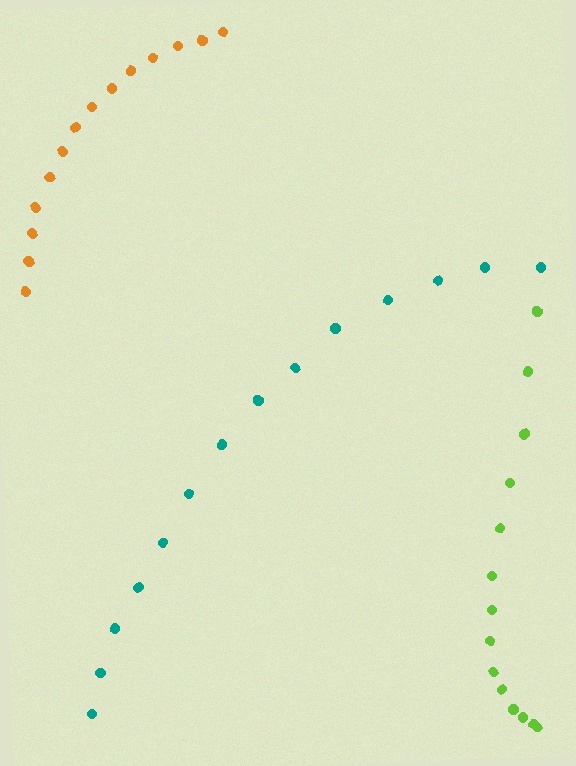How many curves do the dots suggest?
There are 3 distinct paths.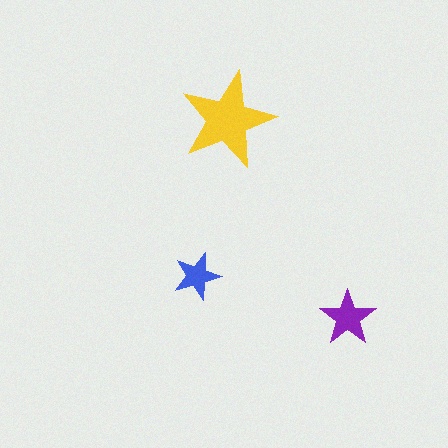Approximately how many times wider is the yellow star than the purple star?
About 1.5 times wider.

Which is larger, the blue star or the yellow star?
The yellow one.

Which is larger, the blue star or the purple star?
The purple one.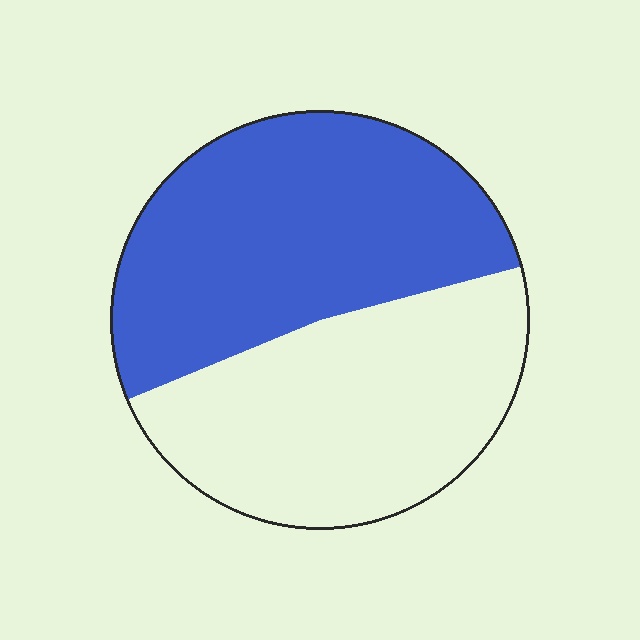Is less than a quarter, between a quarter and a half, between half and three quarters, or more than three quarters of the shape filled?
Between half and three quarters.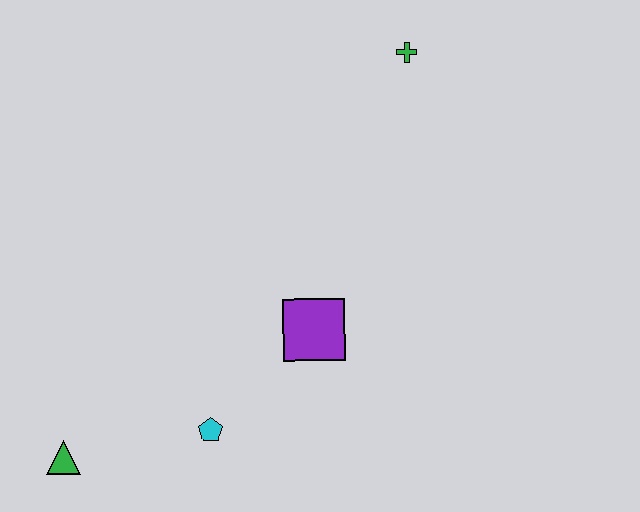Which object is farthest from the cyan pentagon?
The green cross is farthest from the cyan pentagon.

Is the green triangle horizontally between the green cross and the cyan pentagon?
No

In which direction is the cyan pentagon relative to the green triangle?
The cyan pentagon is to the right of the green triangle.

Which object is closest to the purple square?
The cyan pentagon is closest to the purple square.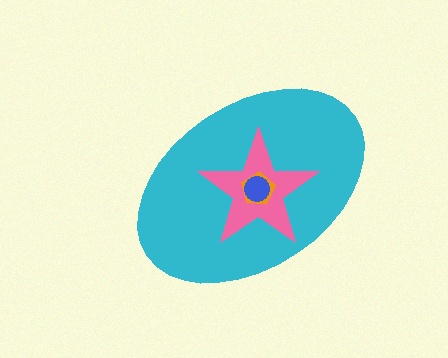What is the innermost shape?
The blue circle.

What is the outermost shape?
The cyan ellipse.